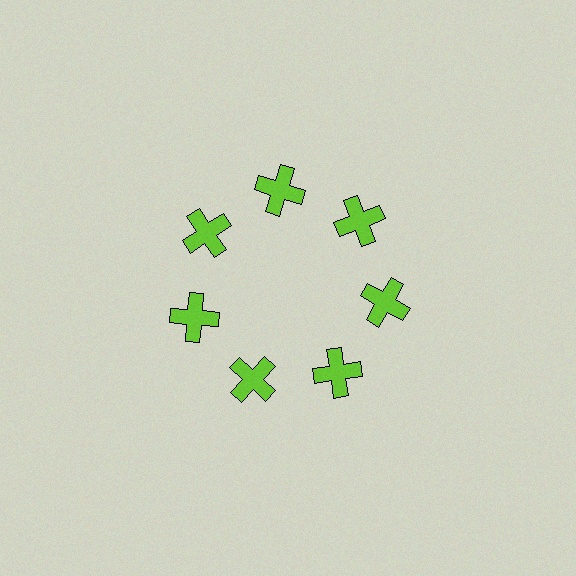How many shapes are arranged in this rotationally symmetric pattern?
There are 7 shapes, arranged in 7 groups of 1.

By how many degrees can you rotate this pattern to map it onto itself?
The pattern maps onto itself every 51 degrees of rotation.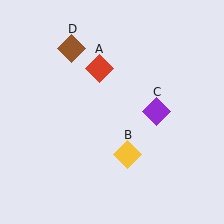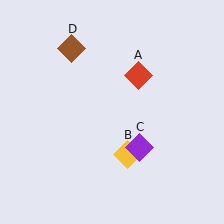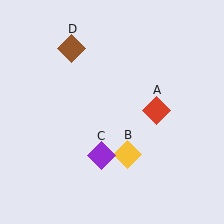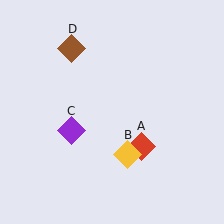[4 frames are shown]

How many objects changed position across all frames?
2 objects changed position: red diamond (object A), purple diamond (object C).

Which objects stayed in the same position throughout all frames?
Yellow diamond (object B) and brown diamond (object D) remained stationary.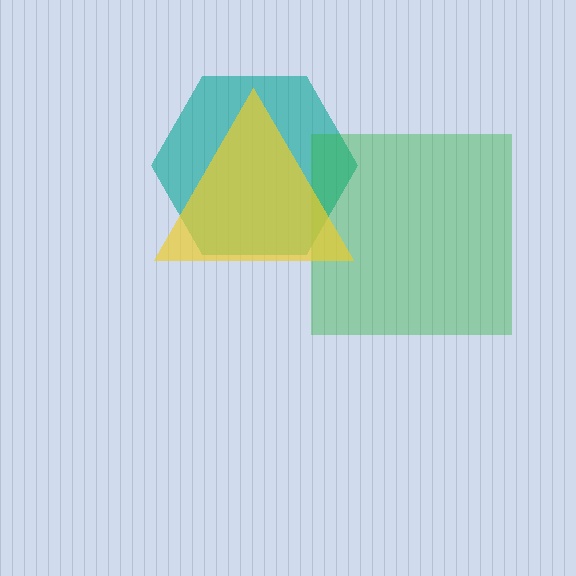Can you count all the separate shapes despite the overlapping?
Yes, there are 3 separate shapes.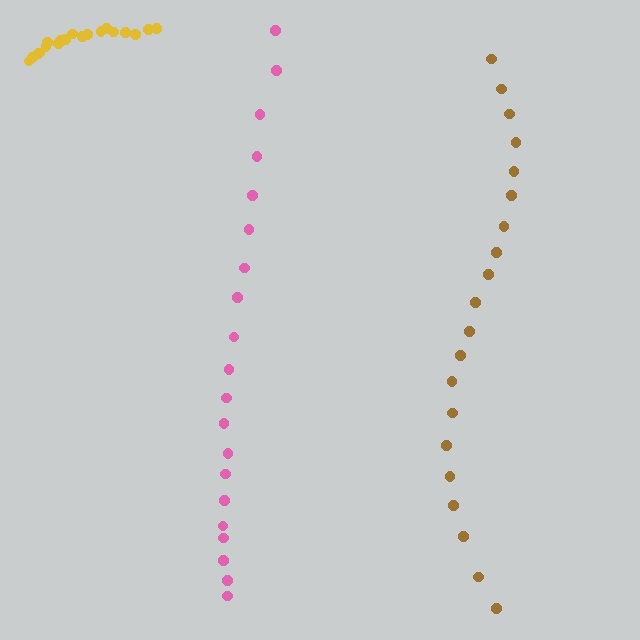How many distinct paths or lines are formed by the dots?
There are 3 distinct paths.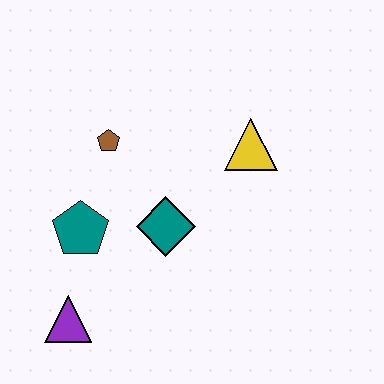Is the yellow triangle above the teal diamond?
Yes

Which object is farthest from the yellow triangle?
The purple triangle is farthest from the yellow triangle.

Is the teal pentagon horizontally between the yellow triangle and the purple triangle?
Yes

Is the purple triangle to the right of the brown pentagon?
No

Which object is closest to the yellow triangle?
The teal diamond is closest to the yellow triangle.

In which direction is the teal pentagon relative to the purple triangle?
The teal pentagon is above the purple triangle.